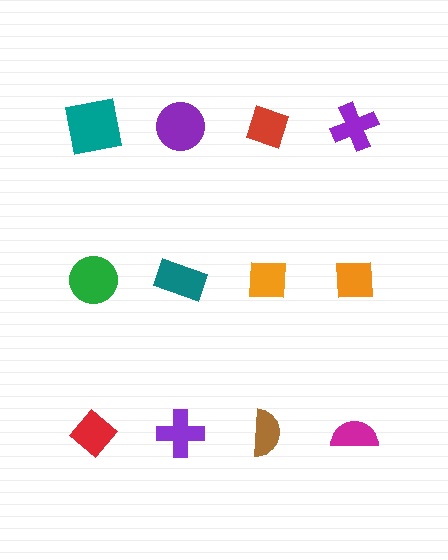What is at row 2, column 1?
A green circle.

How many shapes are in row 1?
4 shapes.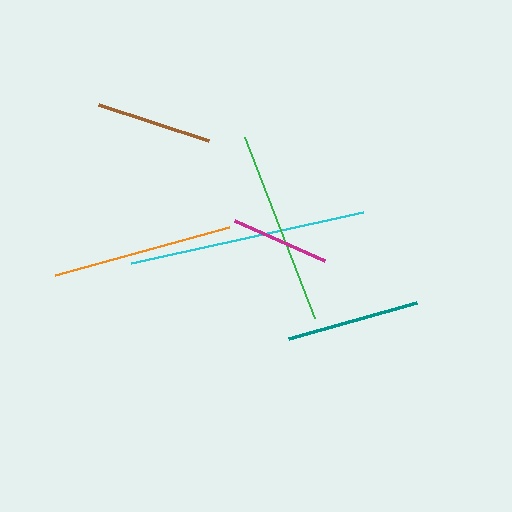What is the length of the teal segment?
The teal segment is approximately 133 pixels long.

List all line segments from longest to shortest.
From longest to shortest: cyan, green, orange, teal, brown, magenta.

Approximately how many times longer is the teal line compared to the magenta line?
The teal line is approximately 1.4 times the length of the magenta line.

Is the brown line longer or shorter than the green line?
The green line is longer than the brown line.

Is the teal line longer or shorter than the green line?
The green line is longer than the teal line.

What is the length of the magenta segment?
The magenta segment is approximately 99 pixels long.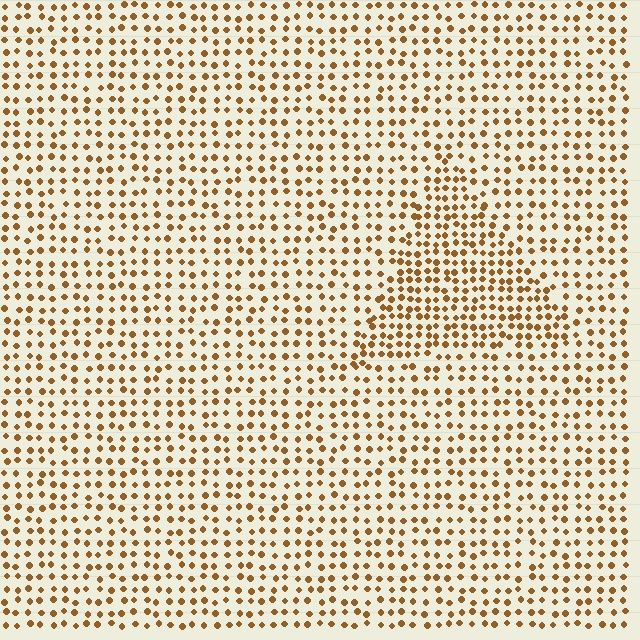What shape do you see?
I see a triangle.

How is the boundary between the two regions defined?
The boundary is defined by a change in element density (approximately 1.6x ratio). All elements are the same color, size, and shape.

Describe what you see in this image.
The image contains small brown elements arranged at two different densities. A triangle-shaped region is visible where the elements are more densely packed than the surrounding area.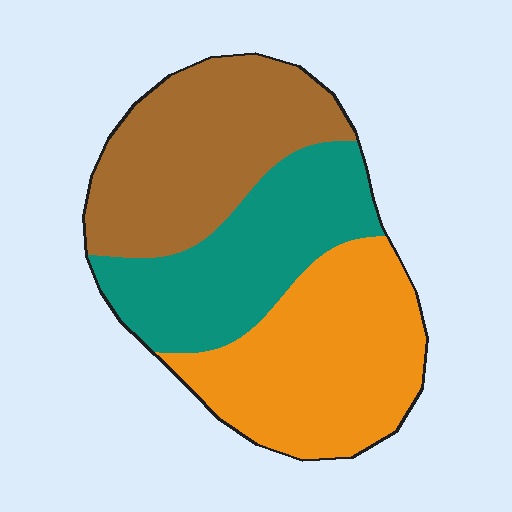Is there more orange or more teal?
Orange.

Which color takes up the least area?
Teal, at roughly 30%.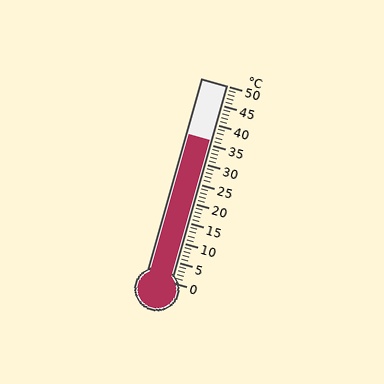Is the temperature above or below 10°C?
The temperature is above 10°C.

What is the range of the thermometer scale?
The thermometer scale ranges from 0°C to 50°C.